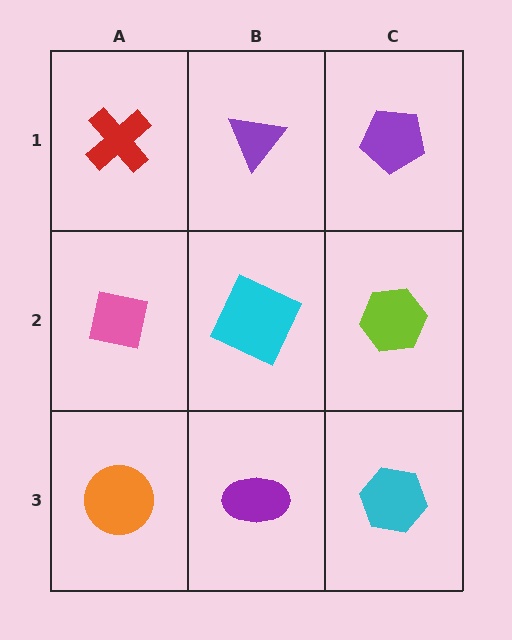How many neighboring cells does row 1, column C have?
2.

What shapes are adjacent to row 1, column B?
A cyan square (row 2, column B), a red cross (row 1, column A), a purple pentagon (row 1, column C).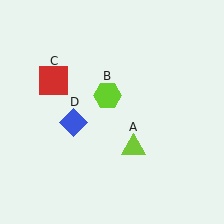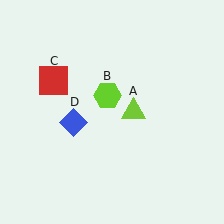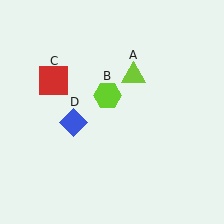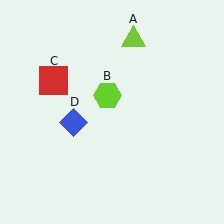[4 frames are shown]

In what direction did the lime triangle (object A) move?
The lime triangle (object A) moved up.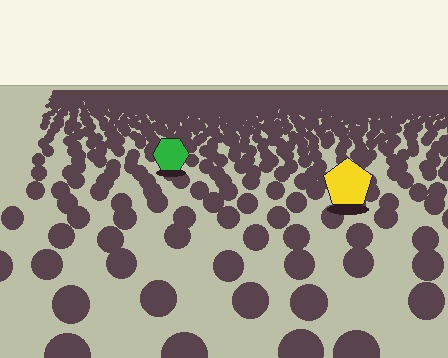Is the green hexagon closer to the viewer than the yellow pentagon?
No. The yellow pentagon is closer — you can tell from the texture gradient: the ground texture is coarser near it.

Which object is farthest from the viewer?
The green hexagon is farthest from the viewer. It appears smaller and the ground texture around it is denser.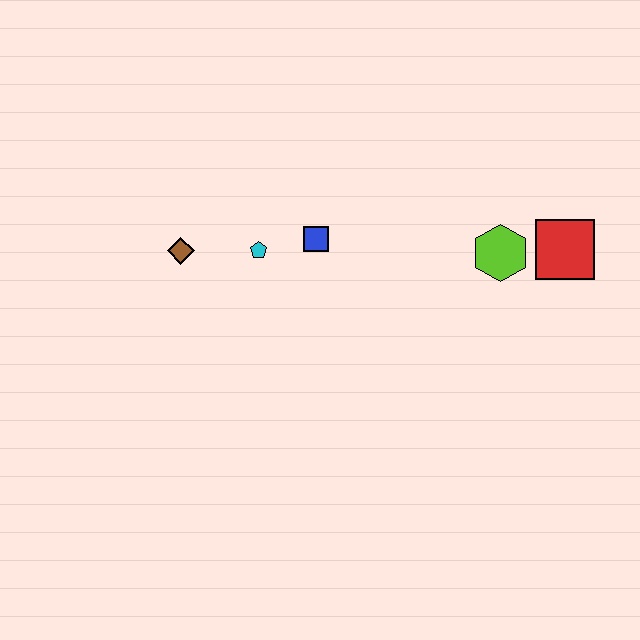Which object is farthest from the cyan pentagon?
The red square is farthest from the cyan pentagon.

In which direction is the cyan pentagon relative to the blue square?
The cyan pentagon is to the left of the blue square.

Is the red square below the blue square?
Yes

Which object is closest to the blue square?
The cyan pentagon is closest to the blue square.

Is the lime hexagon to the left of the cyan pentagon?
No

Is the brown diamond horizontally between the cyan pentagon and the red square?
No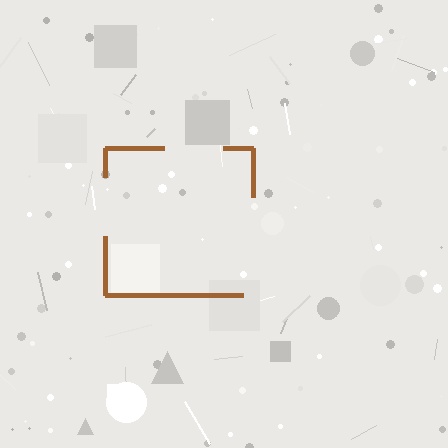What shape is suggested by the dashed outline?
The dashed outline suggests a square.